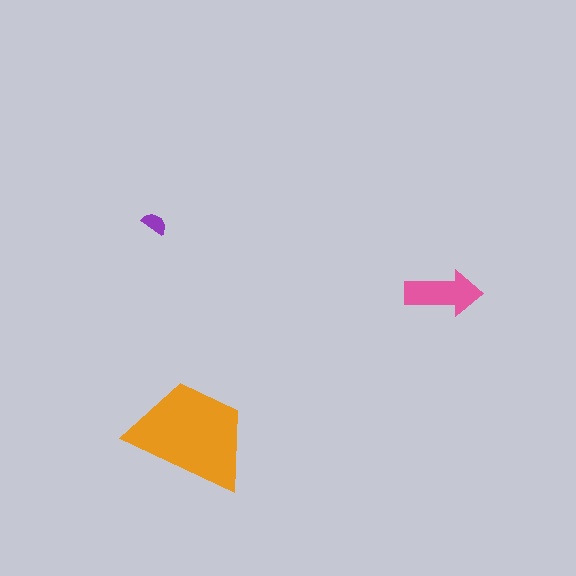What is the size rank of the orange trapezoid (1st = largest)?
1st.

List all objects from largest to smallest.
The orange trapezoid, the pink arrow, the purple semicircle.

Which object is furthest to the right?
The pink arrow is rightmost.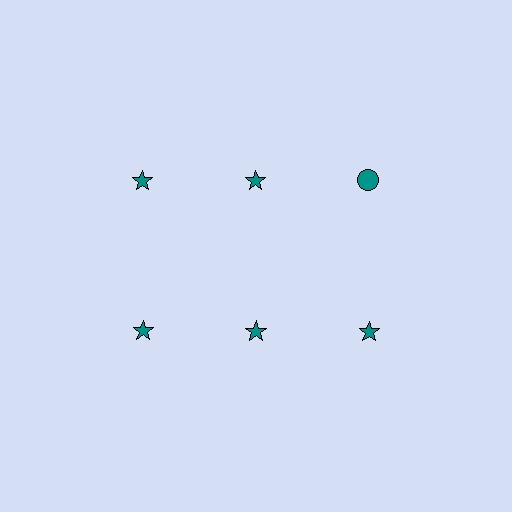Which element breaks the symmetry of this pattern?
The teal circle in the top row, center column breaks the symmetry. All other shapes are teal stars.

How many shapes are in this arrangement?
There are 6 shapes arranged in a grid pattern.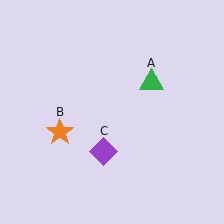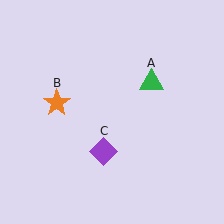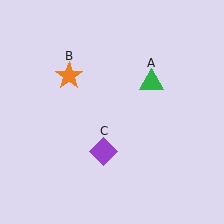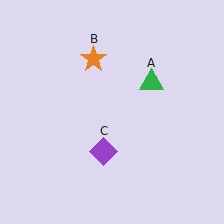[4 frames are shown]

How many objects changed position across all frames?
1 object changed position: orange star (object B).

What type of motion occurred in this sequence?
The orange star (object B) rotated clockwise around the center of the scene.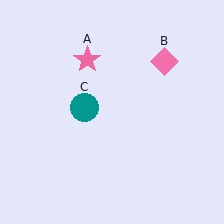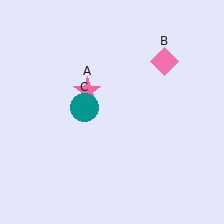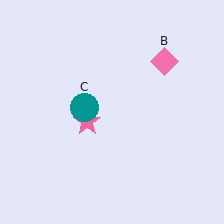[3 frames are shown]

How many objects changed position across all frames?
1 object changed position: pink star (object A).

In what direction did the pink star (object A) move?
The pink star (object A) moved down.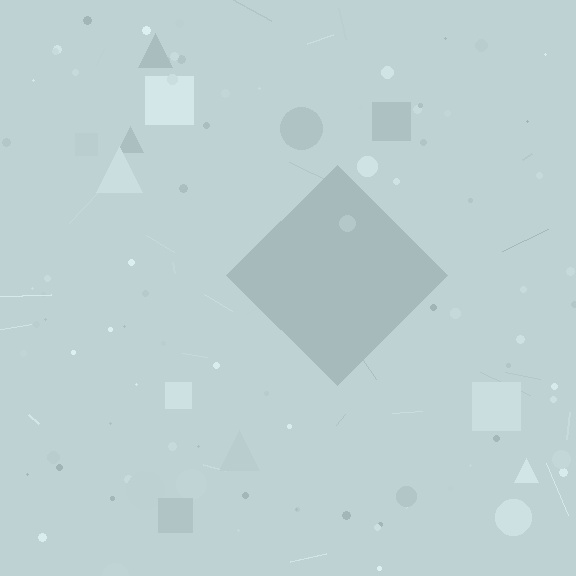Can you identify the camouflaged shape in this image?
The camouflaged shape is a diamond.